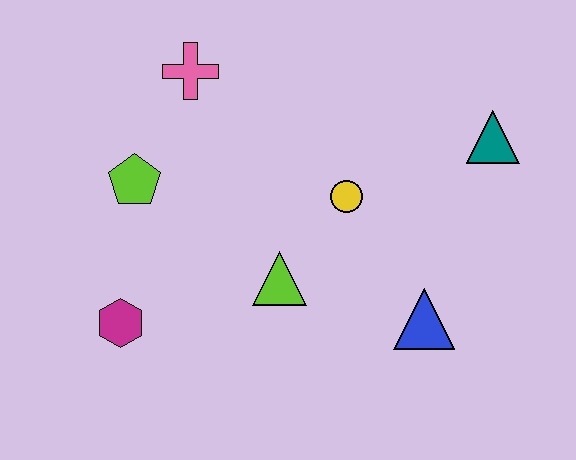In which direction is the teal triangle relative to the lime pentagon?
The teal triangle is to the right of the lime pentagon.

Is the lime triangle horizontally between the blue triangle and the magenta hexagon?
Yes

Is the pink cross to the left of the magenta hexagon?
No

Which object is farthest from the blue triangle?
The pink cross is farthest from the blue triangle.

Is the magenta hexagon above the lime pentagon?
No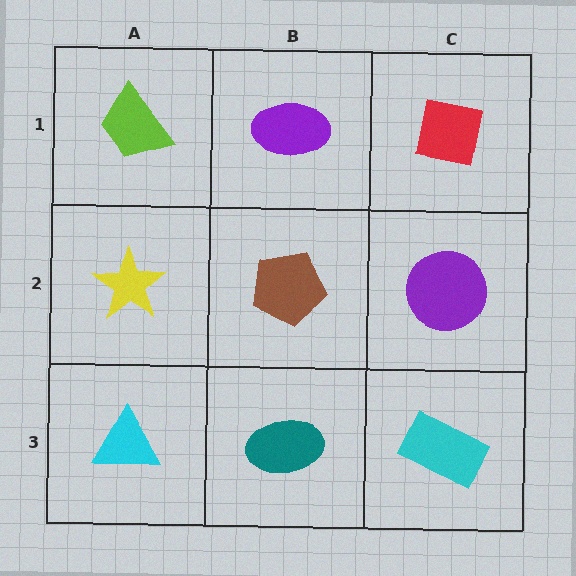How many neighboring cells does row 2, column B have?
4.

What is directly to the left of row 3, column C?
A teal ellipse.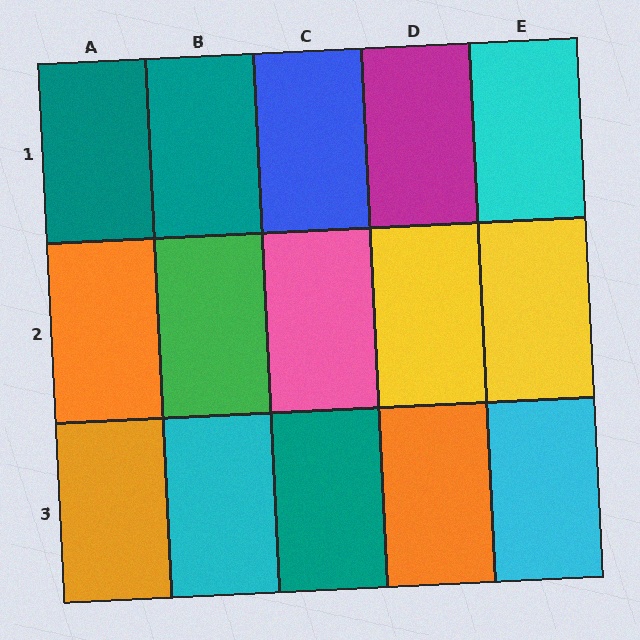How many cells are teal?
3 cells are teal.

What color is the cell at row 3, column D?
Orange.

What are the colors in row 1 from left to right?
Teal, teal, blue, magenta, cyan.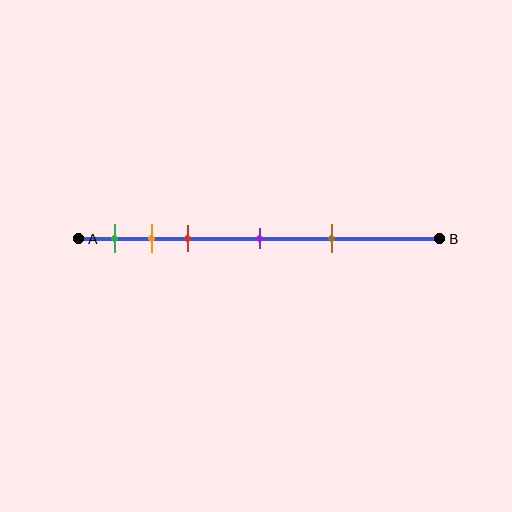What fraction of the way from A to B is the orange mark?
The orange mark is approximately 20% (0.2) of the way from A to B.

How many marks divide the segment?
There are 5 marks dividing the segment.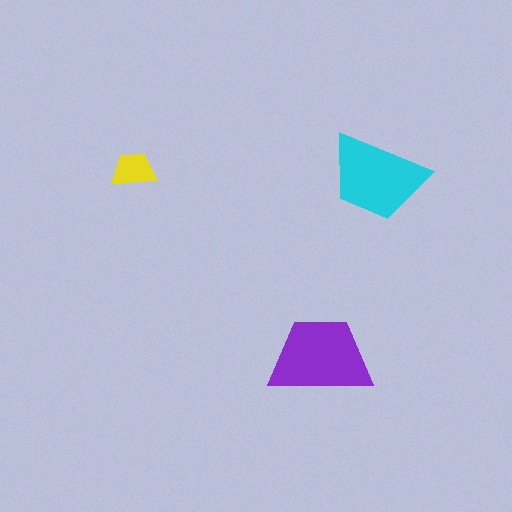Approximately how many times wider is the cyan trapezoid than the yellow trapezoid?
About 2 times wider.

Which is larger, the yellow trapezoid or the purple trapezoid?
The purple one.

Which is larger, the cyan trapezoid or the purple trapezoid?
The purple one.